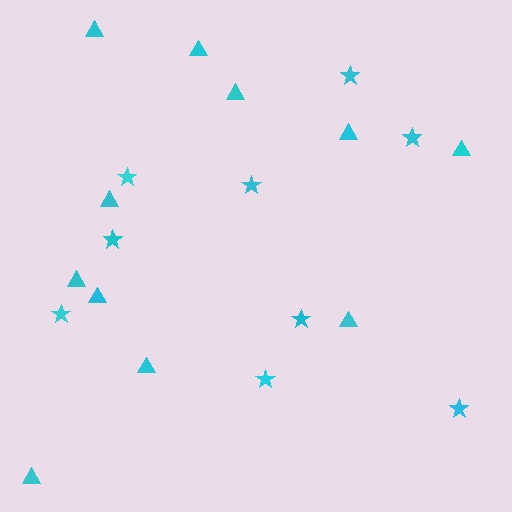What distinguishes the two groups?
There are 2 groups: one group of stars (9) and one group of triangles (11).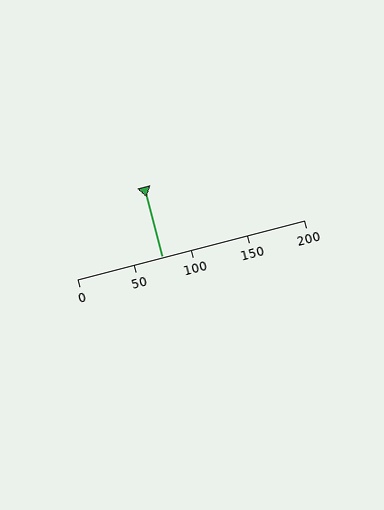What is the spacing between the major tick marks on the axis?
The major ticks are spaced 50 apart.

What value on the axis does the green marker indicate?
The marker indicates approximately 75.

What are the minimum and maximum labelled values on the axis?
The axis runs from 0 to 200.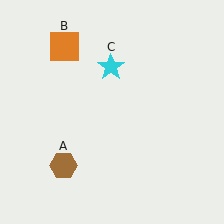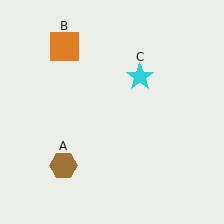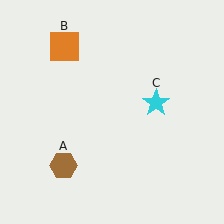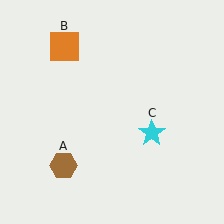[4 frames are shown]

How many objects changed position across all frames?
1 object changed position: cyan star (object C).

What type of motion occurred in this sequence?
The cyan star (object C) rotated clockwise around the center of the scene.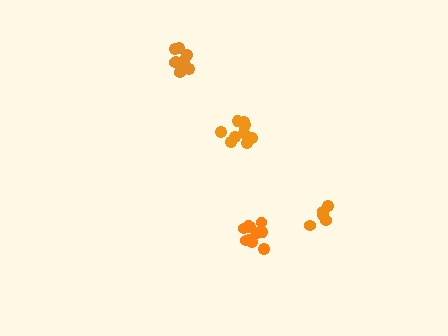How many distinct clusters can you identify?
There are 4 distinct clusters.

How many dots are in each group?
Group 1: 11 dots, Group 2: 5 dots, Group 3: 9 dots, Group 4: 10 dots (35 total).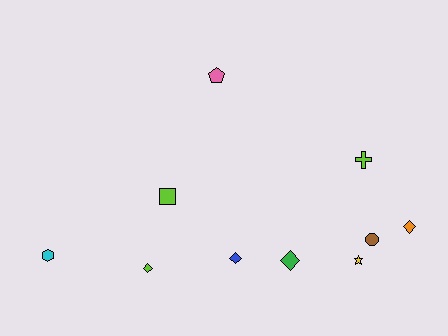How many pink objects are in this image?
There is 1 pink object.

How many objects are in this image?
There are 10 objects.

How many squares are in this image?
There is 1 square.